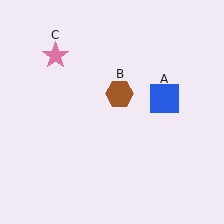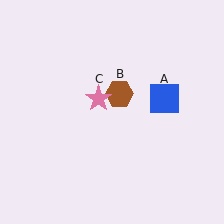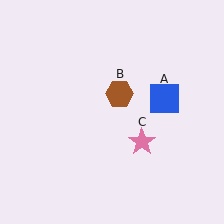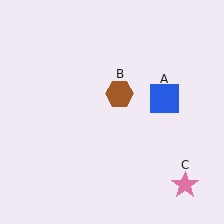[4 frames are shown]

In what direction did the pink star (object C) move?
The pink star (object C) moved down and to the right.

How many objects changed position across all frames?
1 object changed position: pink star (object C).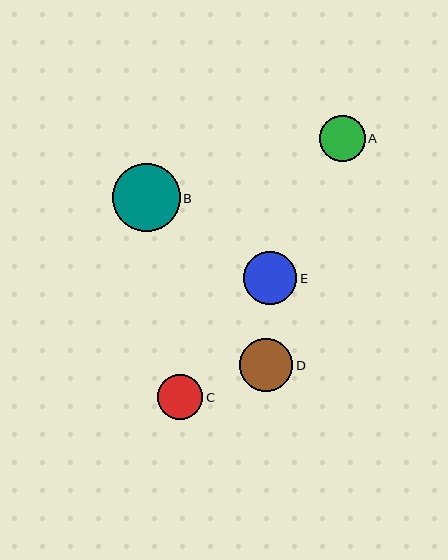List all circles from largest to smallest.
From largest to smallest: B, E, D, A, C.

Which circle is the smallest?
Circle C is the smallest with a size of approximately 45 pixels.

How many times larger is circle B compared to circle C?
Circle B is approximately 1.5 times the size of circle C.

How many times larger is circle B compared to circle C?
Circle B is approximately 1.5 times the size of circle C.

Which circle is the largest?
Circle B is the largest with a size of approximately 68 pixels.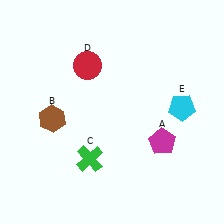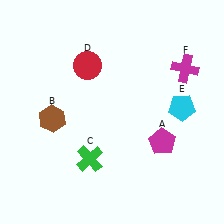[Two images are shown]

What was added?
A magenta cross (F) was added in Image 2.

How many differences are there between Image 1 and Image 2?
There is 1 difference between the two images.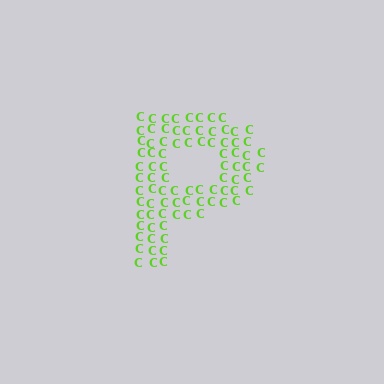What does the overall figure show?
The overall figure shows the letter P.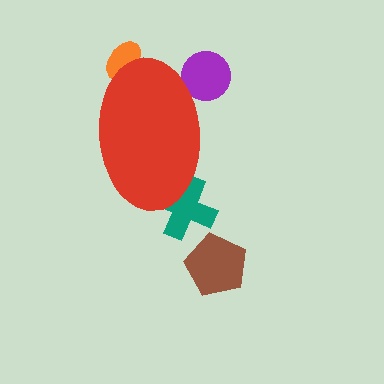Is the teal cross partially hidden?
Yes, the teal cross is partially hidden behind the red ellipse.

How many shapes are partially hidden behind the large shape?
3 shapes are partially hidden.